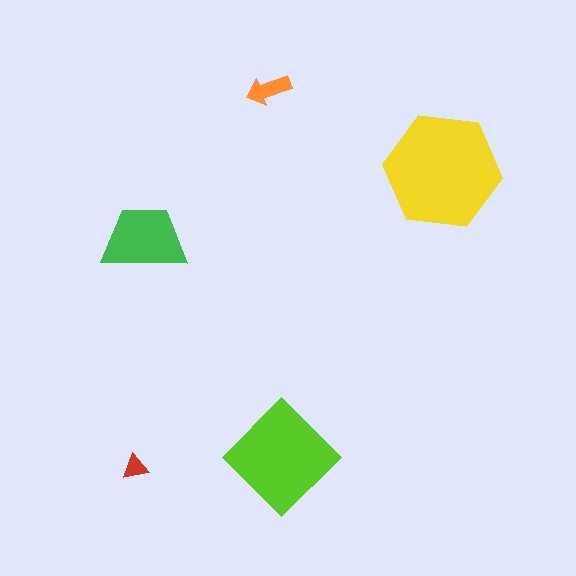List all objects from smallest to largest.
The red triangle, the orange arrow, the green trapezoid, the lime diamond, the yellow hexagon.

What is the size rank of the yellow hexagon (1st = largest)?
1st.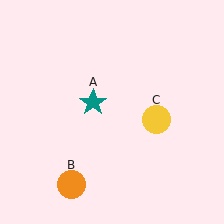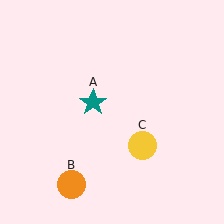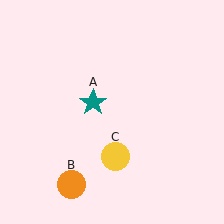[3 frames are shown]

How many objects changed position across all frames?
1 object changed position: yellow circle (object C).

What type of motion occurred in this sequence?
The yellow circle (object C) rotated clockwise around the center of the scene.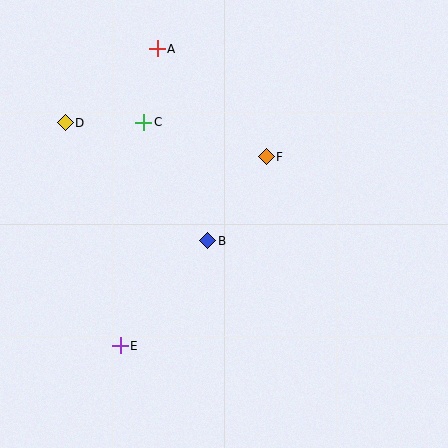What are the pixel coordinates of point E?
Point E is at (120, 346).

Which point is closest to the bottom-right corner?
Point B is closest to the bottom-right corner.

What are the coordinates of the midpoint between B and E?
The midpoint between B and E is at (164, 293).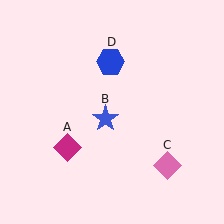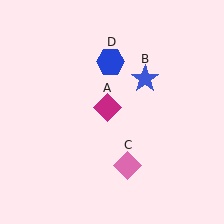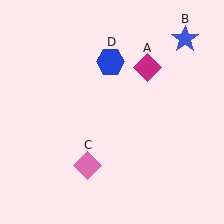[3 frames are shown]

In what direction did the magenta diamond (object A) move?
The magenta diamond (object A) moved up and to the right.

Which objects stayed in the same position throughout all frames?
Blue hexagon (object D) remained stationary.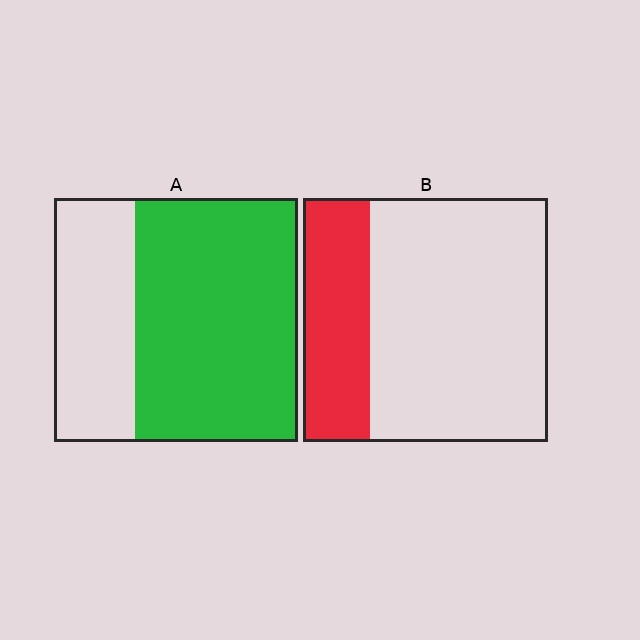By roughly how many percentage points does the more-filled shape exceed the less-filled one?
By roughly 40 percentage points (A over B).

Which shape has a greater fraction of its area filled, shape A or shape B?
Shape A.